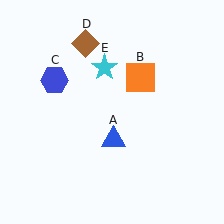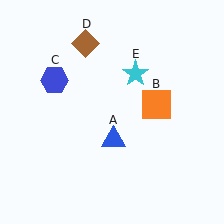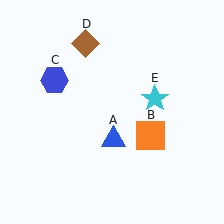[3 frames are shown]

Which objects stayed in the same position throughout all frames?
Blue triangle (object A) and blue hexagon (object C) and brown diamond (object D) remained stationary.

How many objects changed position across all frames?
2 objects changed position: orange square (object B), cyan star (object E).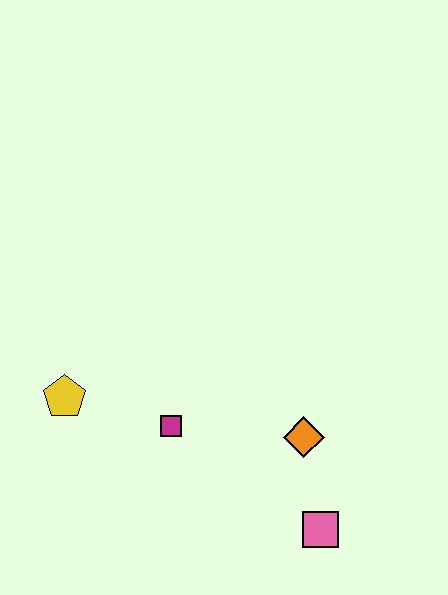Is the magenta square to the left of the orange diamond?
Yes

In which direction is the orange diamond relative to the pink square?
The orange diamond is above the pink square.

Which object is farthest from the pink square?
The yellow pentagon is farthest from the pink square.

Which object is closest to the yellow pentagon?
The magenta square is closest to the yellow pentagon.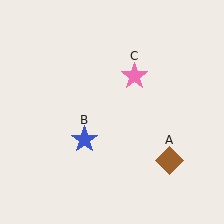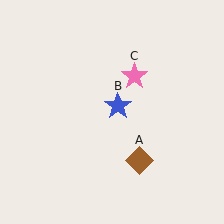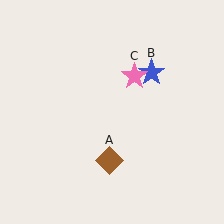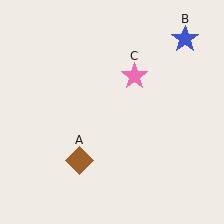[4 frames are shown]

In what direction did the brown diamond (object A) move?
The brown diamond (object A) moved left.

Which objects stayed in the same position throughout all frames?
Pink star (object C) remained stationary.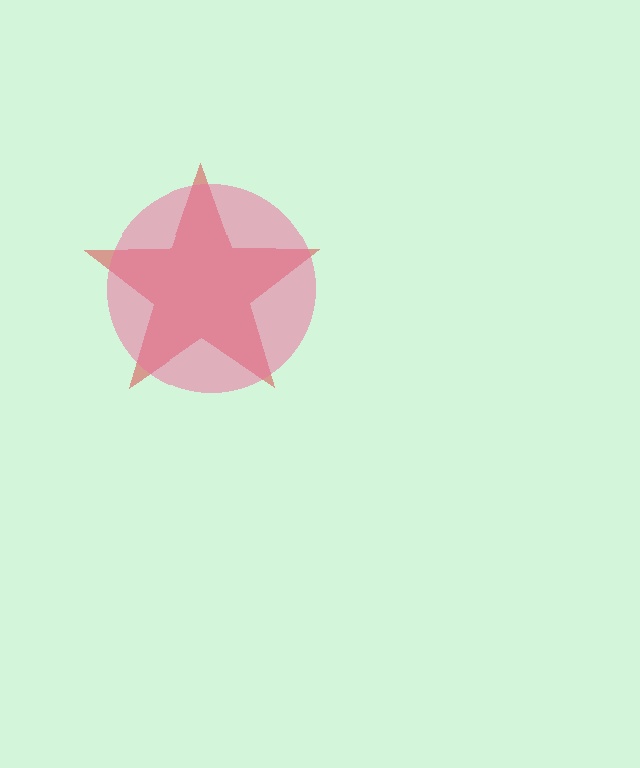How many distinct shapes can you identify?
There are 2 distinct shapes: a red star, a pink circle.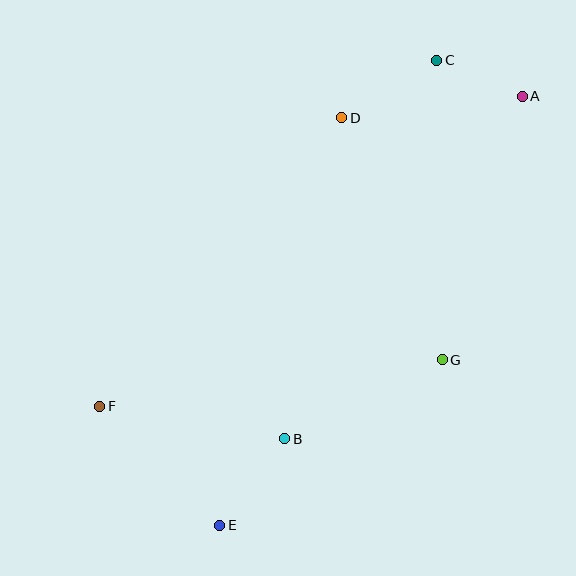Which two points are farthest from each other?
Points A and E are farthest from each other.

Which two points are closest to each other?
Points A and C are closest to each other.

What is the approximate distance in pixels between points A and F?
The distance between A and F is approximately 524 pixels.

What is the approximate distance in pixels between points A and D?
The distance between A and D is approximately 182 pixels.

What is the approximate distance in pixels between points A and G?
The distance between A and G is approximately 275 pixels.